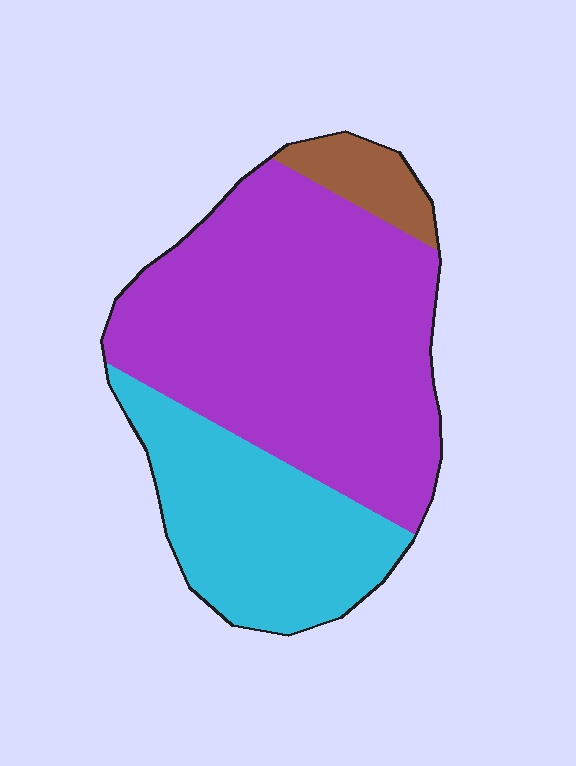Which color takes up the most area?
Purple, at roughly 60%.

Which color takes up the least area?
Brown, at roughly 5%.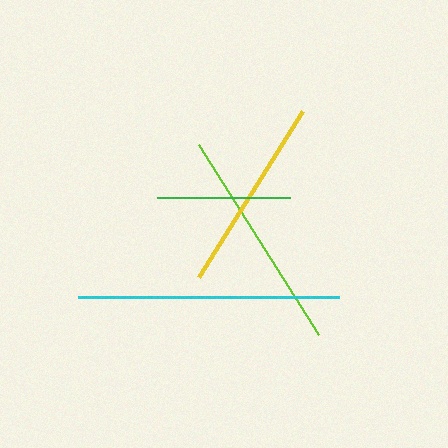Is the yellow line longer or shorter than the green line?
The yellow line is longer than the green line.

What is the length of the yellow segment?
The yellow segment is approximately 196 pixels long.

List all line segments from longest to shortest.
From longest to shortest: cyan, lime, yellow, green.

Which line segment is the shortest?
The green line is the shortest at approximately 133 pixels.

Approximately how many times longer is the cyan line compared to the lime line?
The cyan line is approximately 1.2 times the length of the lime line.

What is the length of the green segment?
The green segment is approximately 133 pixels long.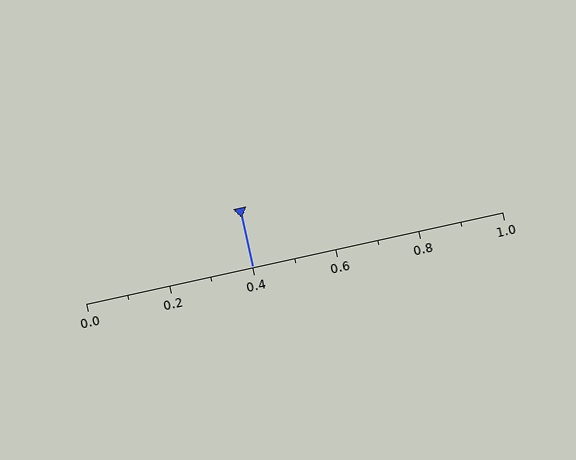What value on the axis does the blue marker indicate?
The marker indicates approximately 0.4.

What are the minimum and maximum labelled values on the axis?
The axis runs from 0.0 to 1.0.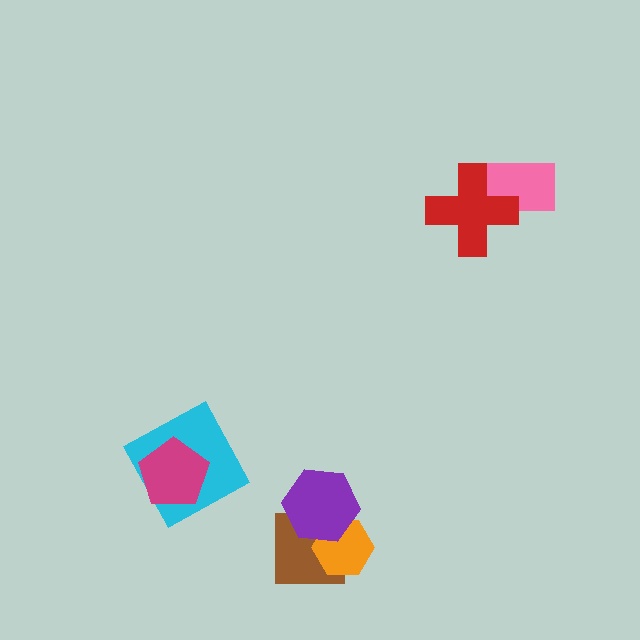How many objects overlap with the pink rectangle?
1 object overlaps with the pink rectangle.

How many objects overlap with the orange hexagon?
2 objects overlap with the orange hexagon.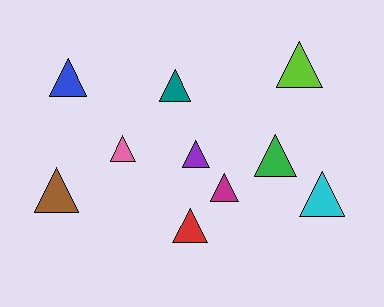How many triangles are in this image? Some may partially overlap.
There are 10 triangles.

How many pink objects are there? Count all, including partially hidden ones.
There is 1 pink object.